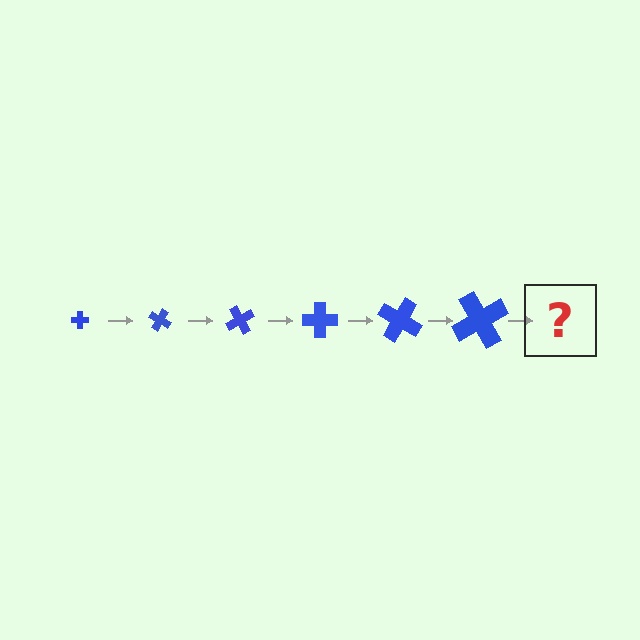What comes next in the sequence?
The next element should be a cross, larger than the previous one and rotated 180 degrees from the start.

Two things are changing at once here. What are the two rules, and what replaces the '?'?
The two rules are that the cross grows larger each step and it rotates 30 degrees each step. The '?' should be a cross, larger than the previous one and rotated 180 degrees from the start.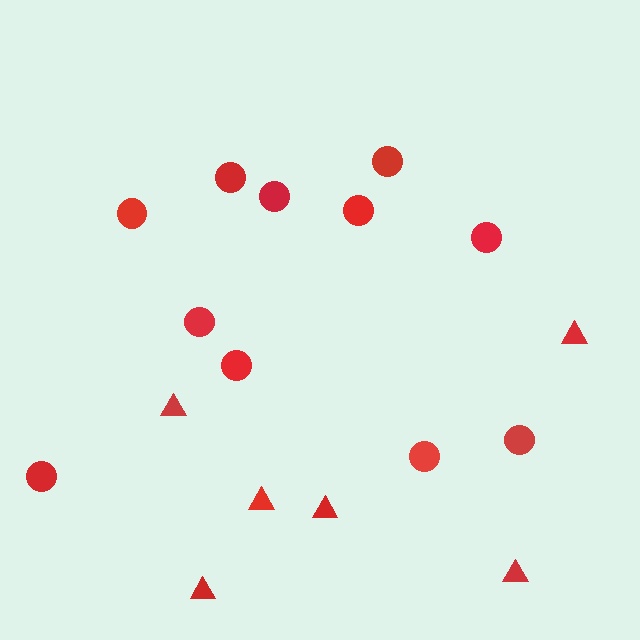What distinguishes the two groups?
There are 2 groups: one group of triangles (6) and one group of circles (11).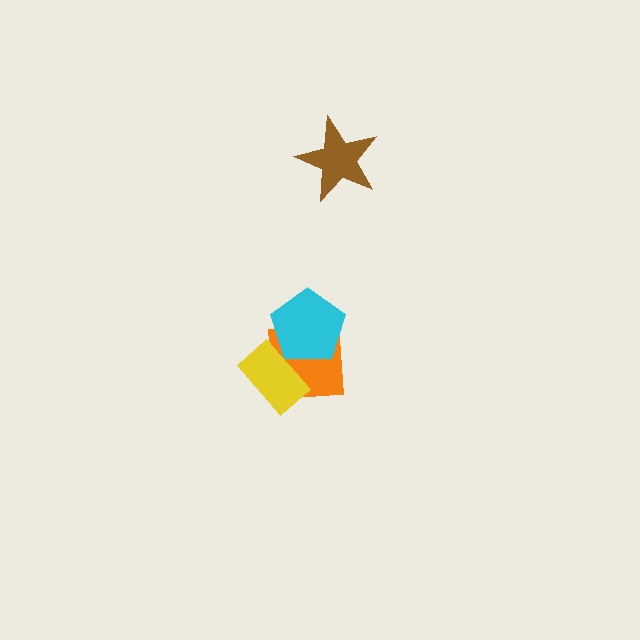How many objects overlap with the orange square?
2 objects overlap with the orange square.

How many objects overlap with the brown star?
0 objects overlap with the brown star.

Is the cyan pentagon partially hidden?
Yes, it is partially covered by another shape.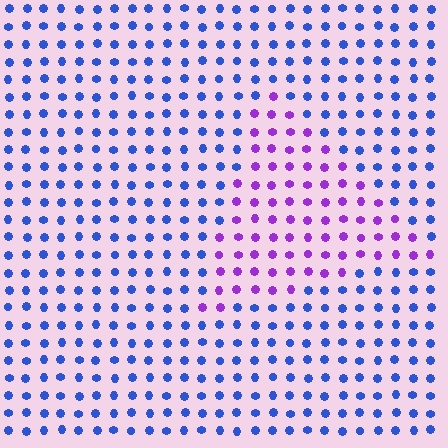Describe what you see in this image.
The image is filled with small blue elements in a uniform arrangement. A triangle-shaped region is visible where the elements are tinted to a slightly different hue, forming a subtle color boundary.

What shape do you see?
I see a triangle.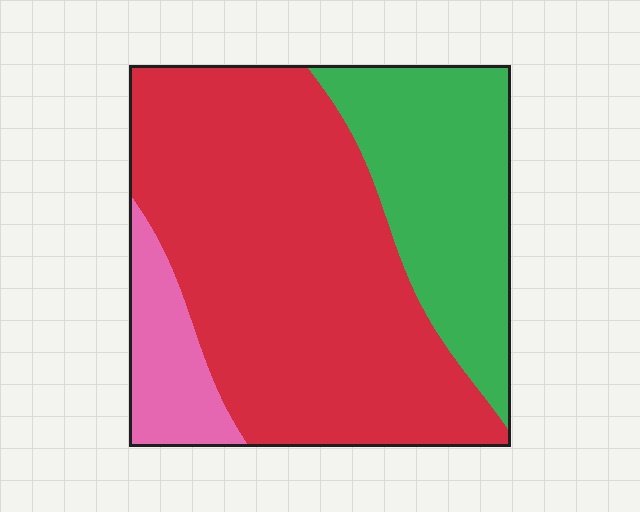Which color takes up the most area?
Red, at roughly 60%.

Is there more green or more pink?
Green.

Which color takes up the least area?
Pink, at roughly 10%.